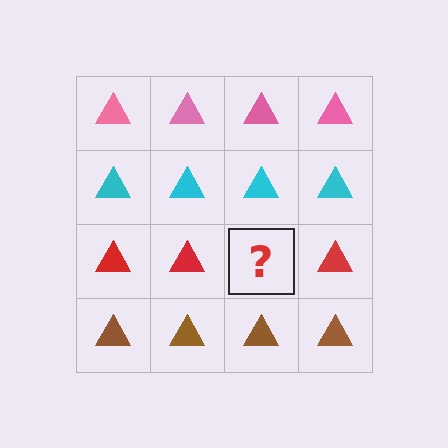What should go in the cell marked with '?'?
The missing cell should contain a red triangle.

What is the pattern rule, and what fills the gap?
The rule is that each row has a consistent color. The gap should be filled with a red triangle.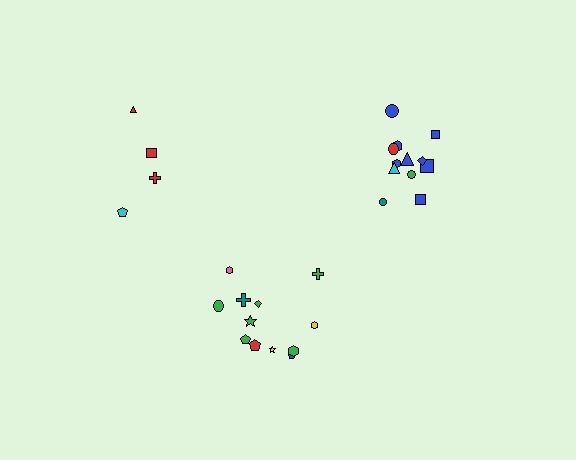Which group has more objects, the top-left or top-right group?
The top-right group.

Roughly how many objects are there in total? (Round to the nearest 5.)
Roughly 30 objects in total.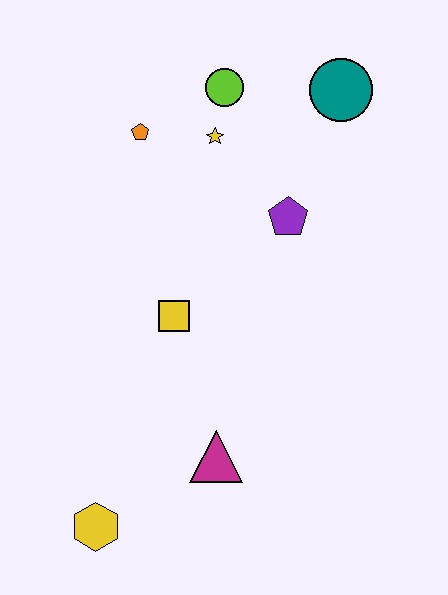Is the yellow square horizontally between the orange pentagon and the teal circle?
Yes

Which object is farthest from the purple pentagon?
The yellow hexagon is farthest from the purple pentagon.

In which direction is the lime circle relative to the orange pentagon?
The lime circle is to the right of the orange pentagon.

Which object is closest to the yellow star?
The lime circle is closest to the yellow star.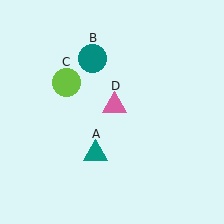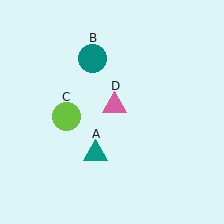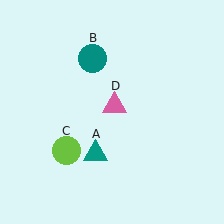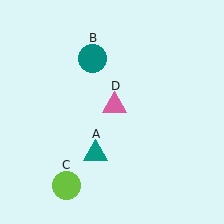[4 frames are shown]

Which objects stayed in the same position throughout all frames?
Teal triangle (object A) and teal circle (object B) and pink triangle (object D) remained stationary.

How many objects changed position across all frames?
1 object changed position: lime circle (object C).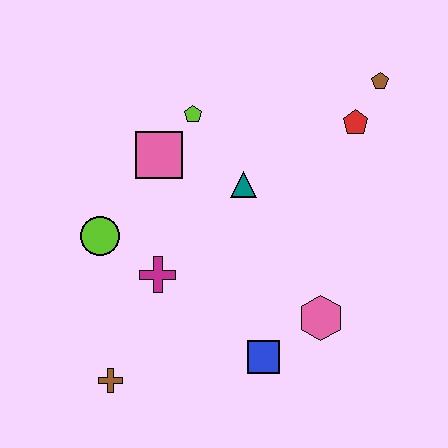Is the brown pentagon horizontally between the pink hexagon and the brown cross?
No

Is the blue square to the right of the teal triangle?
Yes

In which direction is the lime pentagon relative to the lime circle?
The lime pentagon is above the lime circle.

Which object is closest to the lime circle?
The magenta cross is closest to the lime circle.